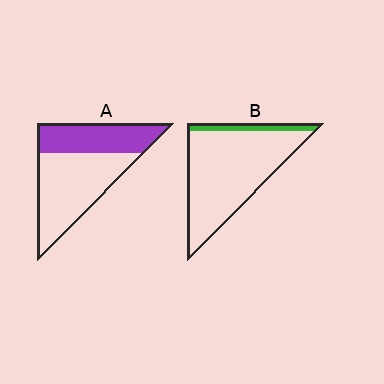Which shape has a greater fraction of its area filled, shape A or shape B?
Shape A.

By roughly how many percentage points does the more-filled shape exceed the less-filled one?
By roughly 25 percentage points (A over B).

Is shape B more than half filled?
No.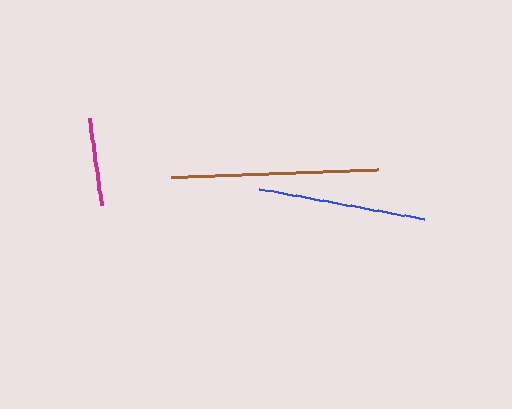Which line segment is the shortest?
The magenta line is the shortest at approximately 88 pixels.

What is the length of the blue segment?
The blue segment is approximately 167 pixels long.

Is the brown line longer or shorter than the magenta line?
The brown line is longer than the magenta line.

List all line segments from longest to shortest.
From longest to shortest: brown, blue, magenta.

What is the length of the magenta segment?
The magenta segment is approximately 88 pixels long.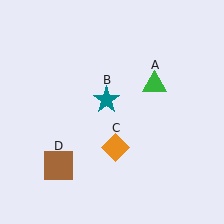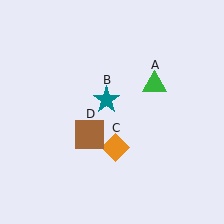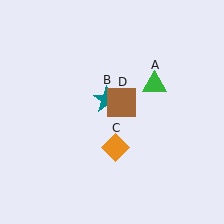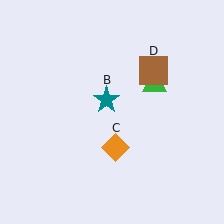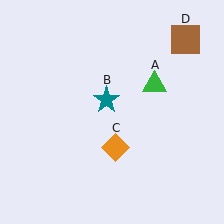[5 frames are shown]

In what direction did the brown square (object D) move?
The brown square (object D) moved up and to the right.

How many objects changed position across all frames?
1 object changed position: brown square (object D).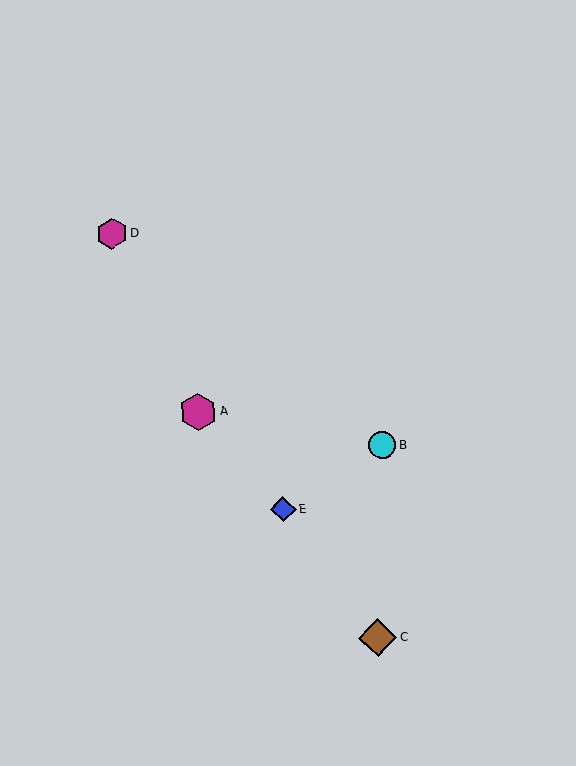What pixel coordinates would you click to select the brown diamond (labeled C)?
Click at (378, 638) to select the brown diamond C.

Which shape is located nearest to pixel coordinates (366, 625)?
The brown diamond (labeled C) at (378, 638) is nearest to that location.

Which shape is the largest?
The brown diamond (labeled C) is the largest.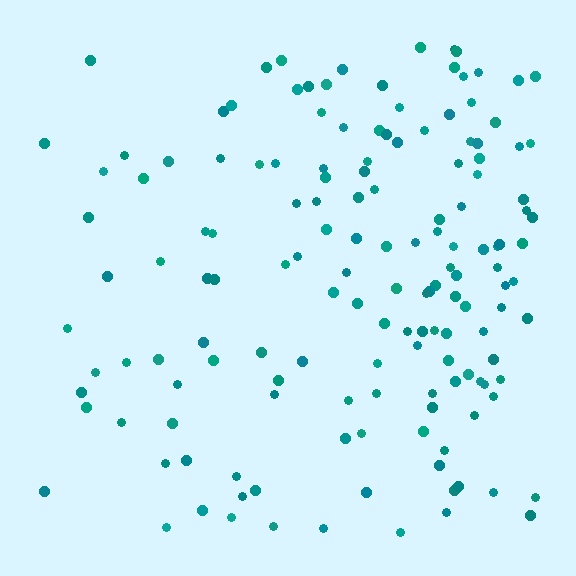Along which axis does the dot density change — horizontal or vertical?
Horizontal.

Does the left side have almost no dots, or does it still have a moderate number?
Still a moderate number, just noticeably fewer than the right.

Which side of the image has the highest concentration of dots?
The right.